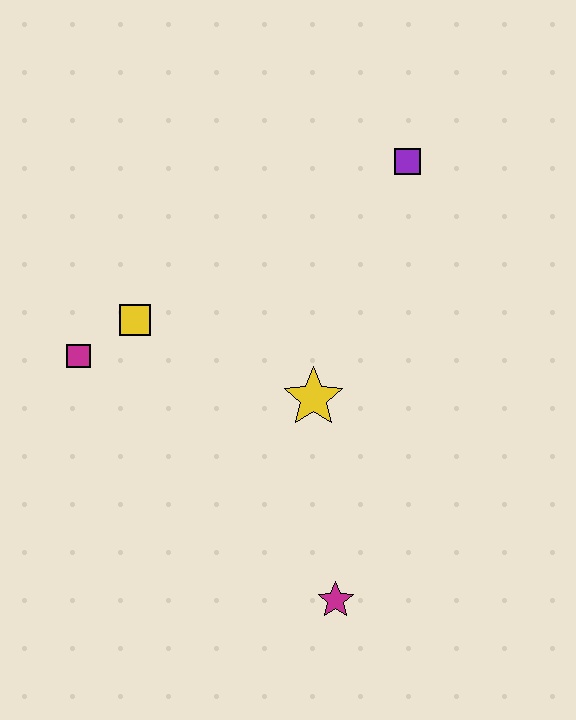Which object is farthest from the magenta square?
The purple square is farthest from the magenta square.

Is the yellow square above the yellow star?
Yes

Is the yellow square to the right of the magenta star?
No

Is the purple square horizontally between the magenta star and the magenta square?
No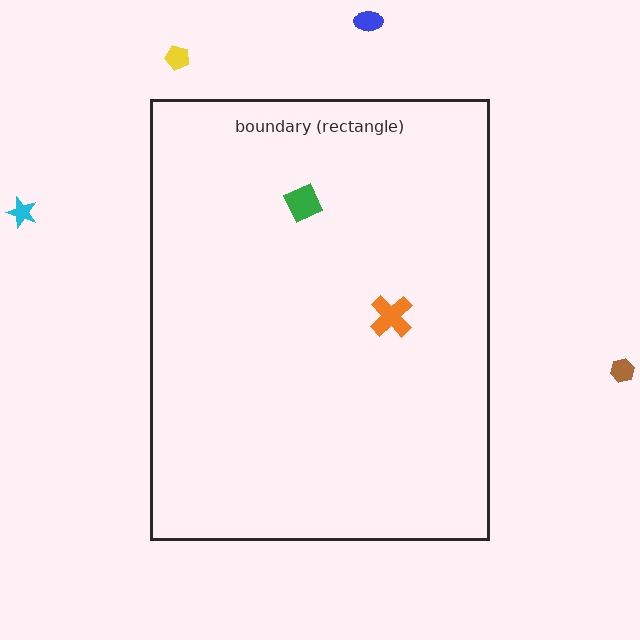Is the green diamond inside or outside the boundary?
Inside.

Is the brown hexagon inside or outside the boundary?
Outside.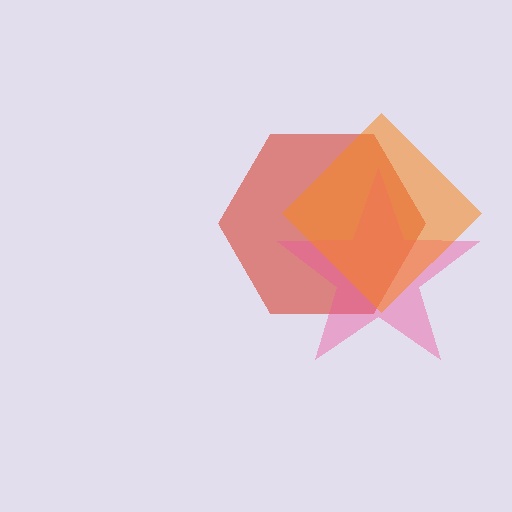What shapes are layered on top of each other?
The layered shapes are: a red hexagon, a pink star, an orange diamond.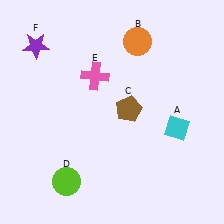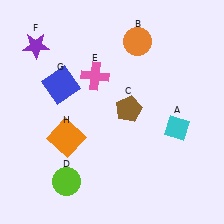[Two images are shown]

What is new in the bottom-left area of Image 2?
An orange square (H) was added in the bottom-left area of Image 2.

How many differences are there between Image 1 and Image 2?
There are 2 differences between the two images.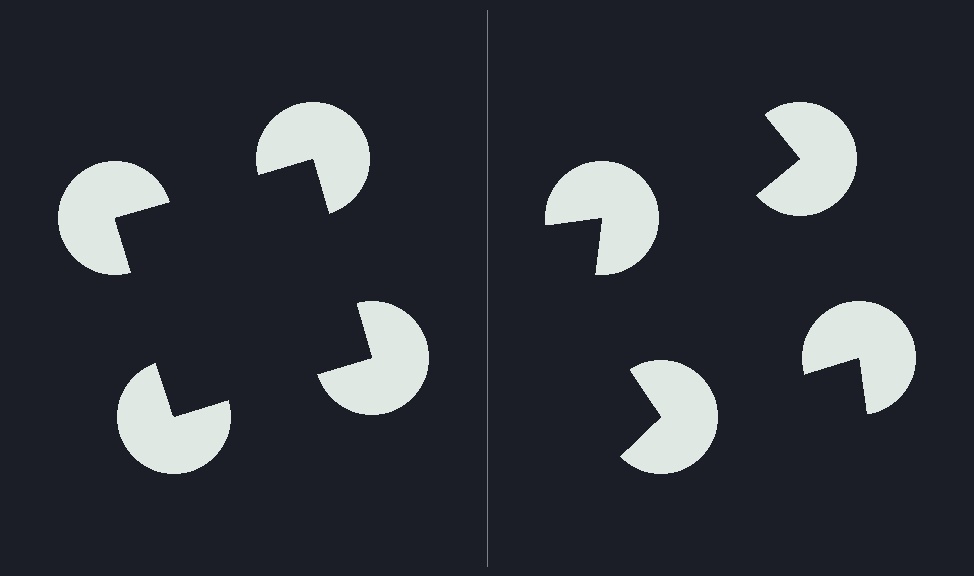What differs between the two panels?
The pac-man discs are positioned identically on both sides; only the wedge orientations differ. On the left they align to a square; on the right they are misaligned.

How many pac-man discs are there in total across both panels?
8 — 4 on each side.